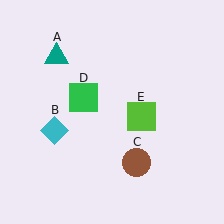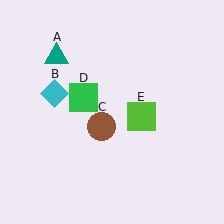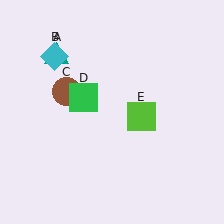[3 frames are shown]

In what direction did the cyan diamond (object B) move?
The cyan diamond (object B) moved up.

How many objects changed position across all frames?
2 objects changed position: cyan diamond (object B), brown circle (object C).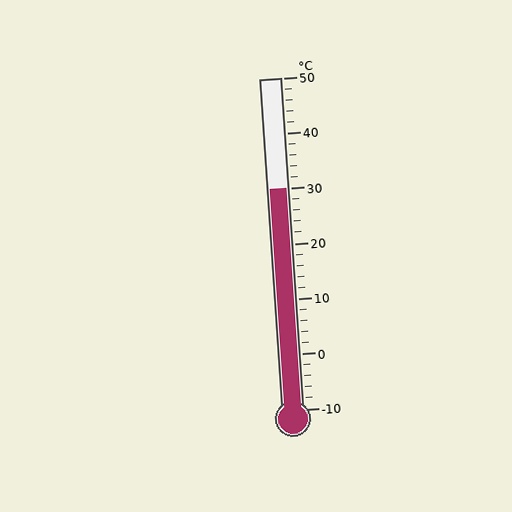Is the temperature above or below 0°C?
The temperature is above 0°C.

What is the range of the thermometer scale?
The thermometer scale ranges from -10°C to 50°C.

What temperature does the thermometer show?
The thermometer shows approximately 30°C.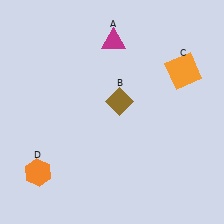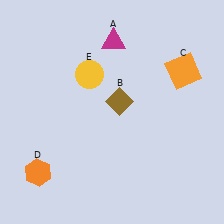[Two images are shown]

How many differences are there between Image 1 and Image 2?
There is 1 difference between the two images.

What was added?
A yellow circle (E) was added in Image 2.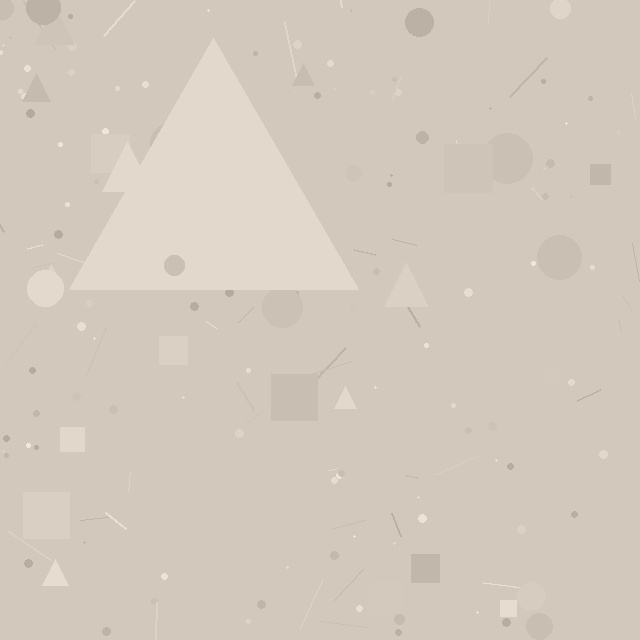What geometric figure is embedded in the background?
A triangle is embedded in the background.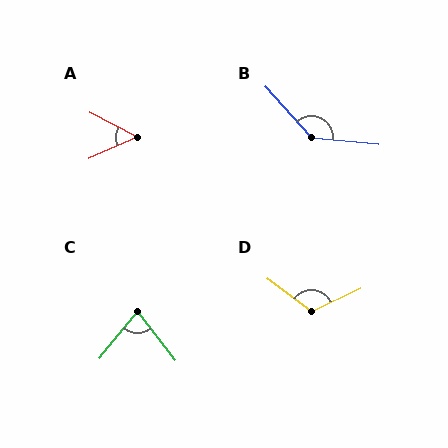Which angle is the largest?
B, at approximately 138 degrees.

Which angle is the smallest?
A, at approximately 51 degrees.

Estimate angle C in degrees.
Approximately 76 degrees.